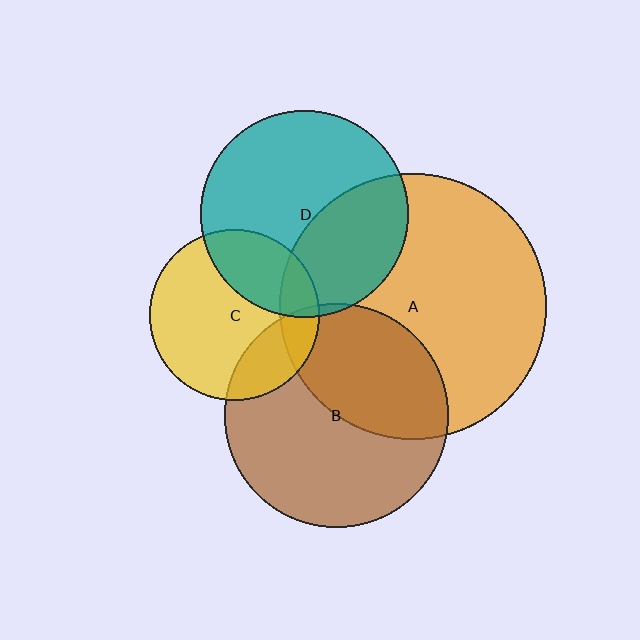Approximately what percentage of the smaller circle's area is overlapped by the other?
Approximately 40%.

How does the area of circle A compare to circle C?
Approximately 2.4 times.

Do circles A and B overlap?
Yes.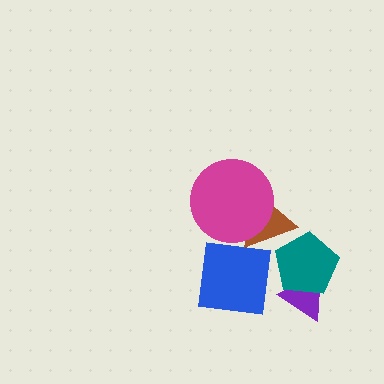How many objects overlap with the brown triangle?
2 objects overlap with the brown triangle.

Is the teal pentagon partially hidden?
Yes, it is partially covered by another shape.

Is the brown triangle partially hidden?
Yes, it is partially covered by another shape.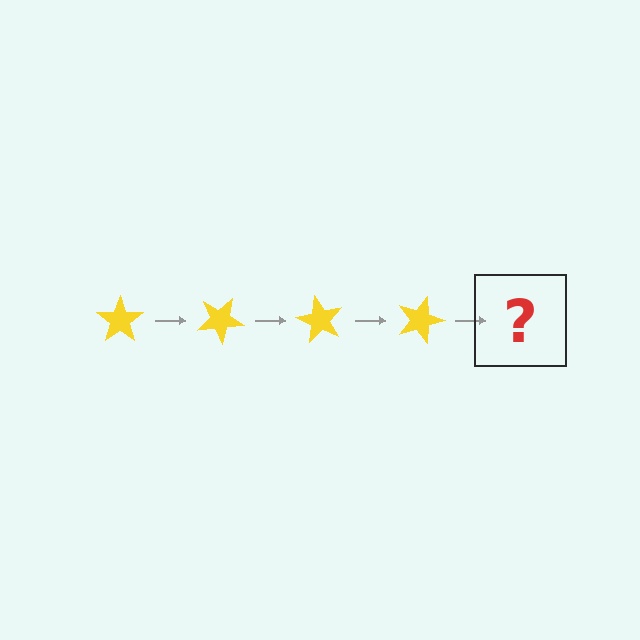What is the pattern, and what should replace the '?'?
The pattern is that the star rotates 30 degrees each step. The '?' should be a yellow star rotated 120 degrees.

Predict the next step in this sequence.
The next step is a yellow star rotated 120 degrees.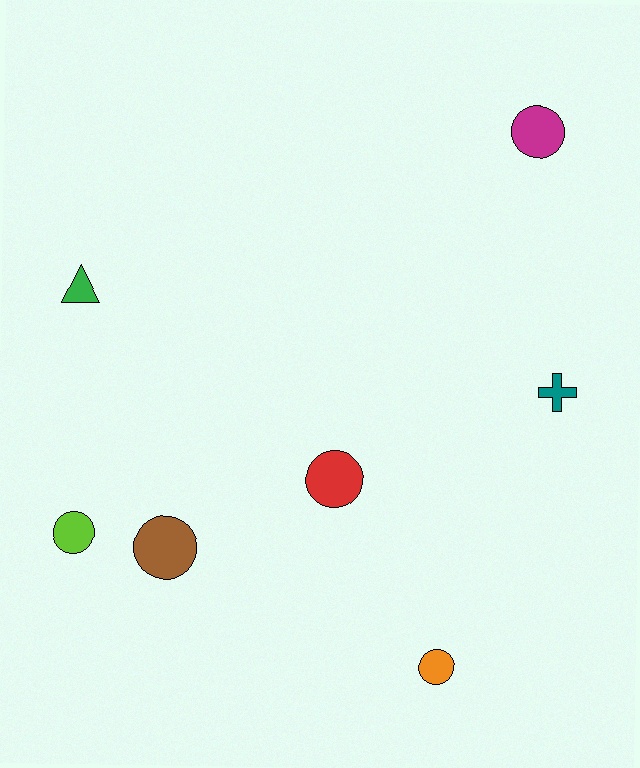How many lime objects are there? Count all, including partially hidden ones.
There is 1 lime object.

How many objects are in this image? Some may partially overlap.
There are 7 objects.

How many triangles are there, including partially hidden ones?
There is 1 triangle.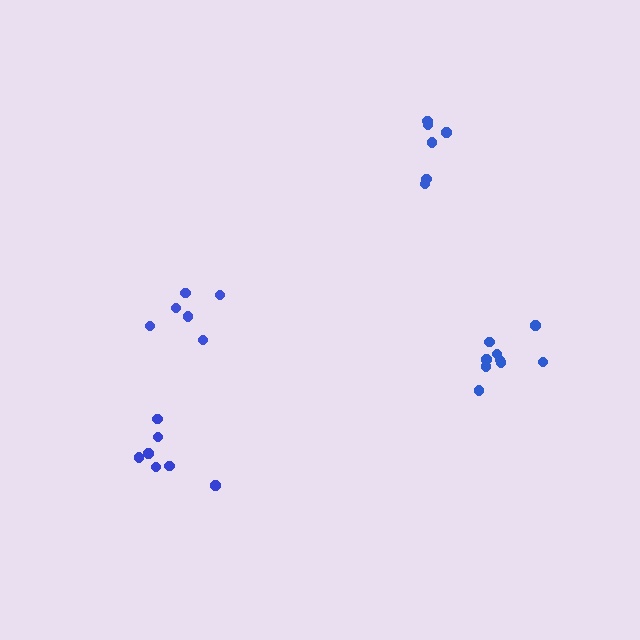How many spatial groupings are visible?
There are 4 spatial groupings.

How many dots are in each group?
Group 1: 9 dots, Group 2: 7 dots, Group 3: 6 dots, Group 4: 7 dots (29 total).